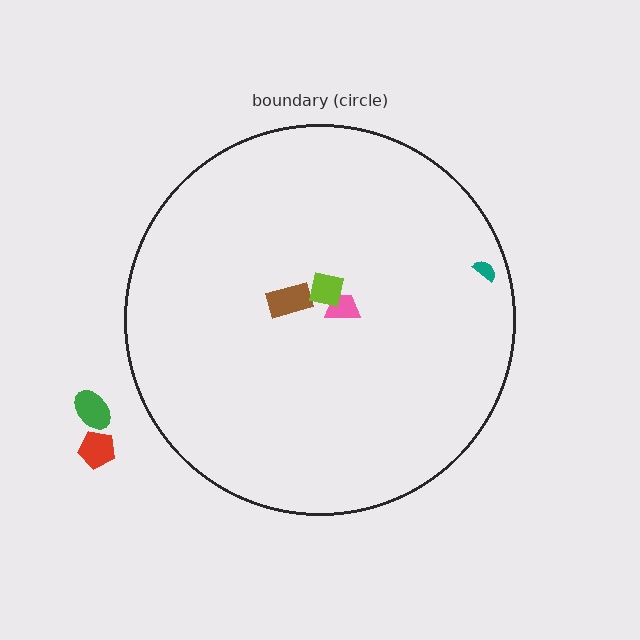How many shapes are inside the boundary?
4 inside, 2 outside.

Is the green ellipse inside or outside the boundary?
Outside.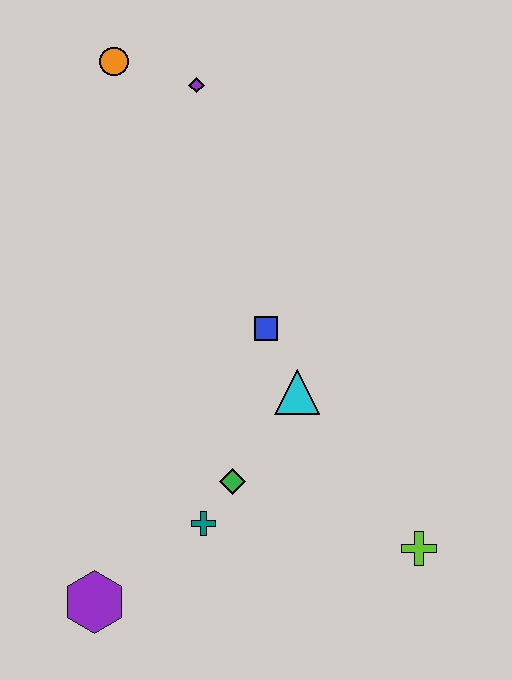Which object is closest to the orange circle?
The purple diamond is closest to the orange circle.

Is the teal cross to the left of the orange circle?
No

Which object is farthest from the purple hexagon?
The orange circle is farthest from the purple hexagon.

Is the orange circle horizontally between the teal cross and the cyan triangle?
No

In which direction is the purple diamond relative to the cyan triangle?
The purple diamond is above the cyan triangle.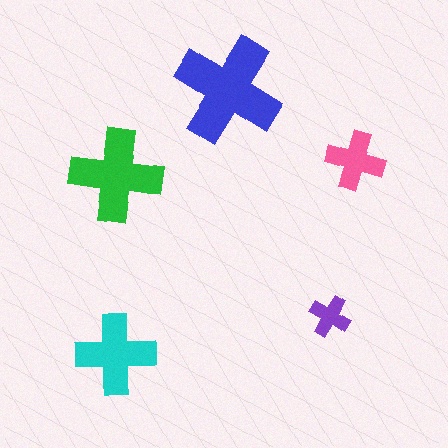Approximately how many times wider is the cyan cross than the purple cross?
About 2 times wider.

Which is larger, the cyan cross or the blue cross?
The blue one.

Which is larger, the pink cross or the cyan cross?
The cyan one.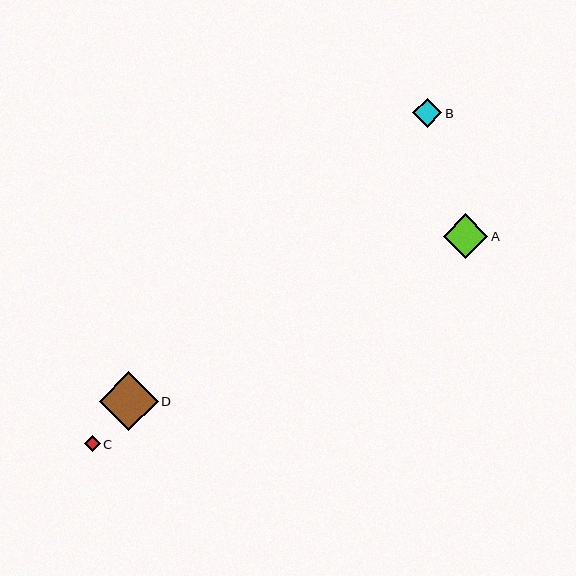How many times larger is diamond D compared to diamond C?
Diamond D is approximately 3.7 times the size of diamond C.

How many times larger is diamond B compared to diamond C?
Diamond B is approximately 1.9 times the size of diamond C.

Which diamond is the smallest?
Diamond C is the smallest with a size of approximately 16 pixels.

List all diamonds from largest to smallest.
From largest to smallest: D, A, B, C.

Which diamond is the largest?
Diamond D is the largest with a size of approximately 59 pixels.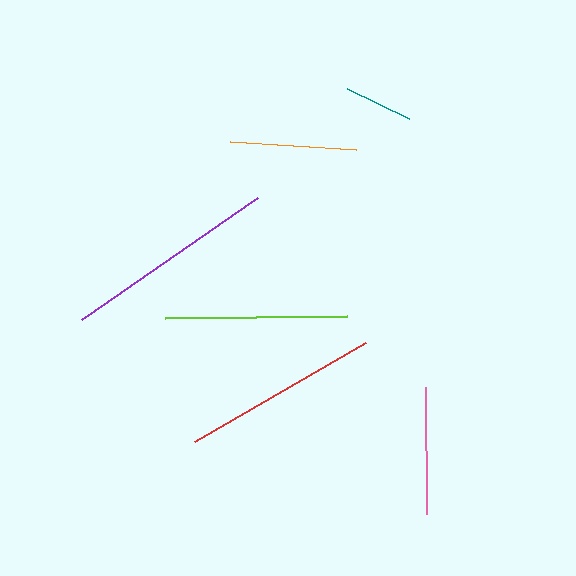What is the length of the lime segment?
The lime segment is approximately 182 pixels long.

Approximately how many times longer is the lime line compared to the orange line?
The lime line is approximately 1.4 times the length of the orange line.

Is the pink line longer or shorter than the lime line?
The lime line is longer than the pink line.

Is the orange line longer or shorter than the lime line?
The lime line is longer than the orange line.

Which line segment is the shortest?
The teal line is the shortest at approximately 69 pixels.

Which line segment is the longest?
The purple line is the longest at approximately 214 pixels.